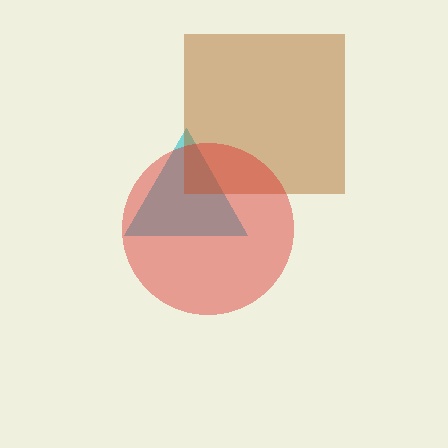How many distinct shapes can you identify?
There are 3 distinct shapes: a cyan triangle, a brown square, a red circle.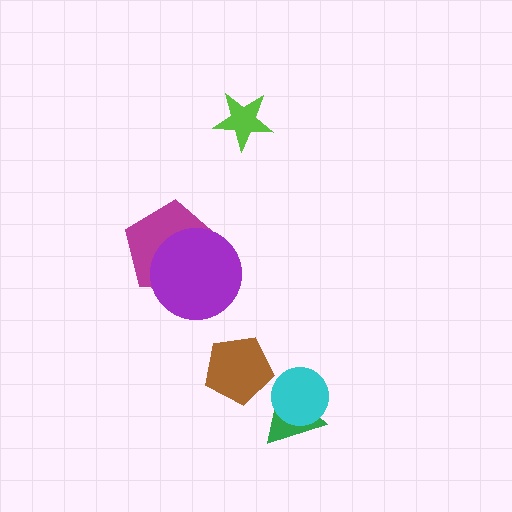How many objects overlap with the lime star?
0 objects overlap with the lime star.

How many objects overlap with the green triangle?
1 object overlaps with the green triangle.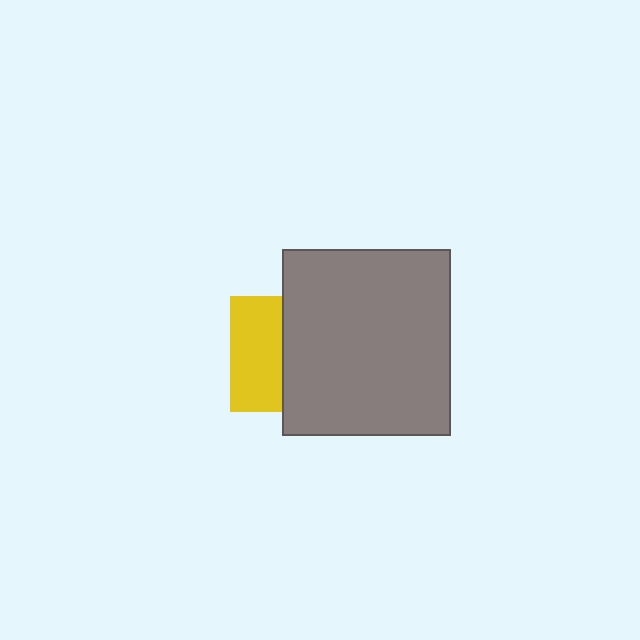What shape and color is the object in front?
The object in front is a gray rectangle.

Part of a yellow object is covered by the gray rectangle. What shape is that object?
It is a square.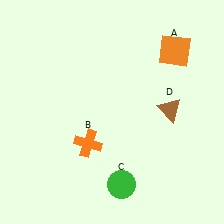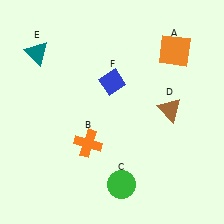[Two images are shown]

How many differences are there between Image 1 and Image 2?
There are 2 differences between the two images.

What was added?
A teal triangle (E), a blue diamond (F) were added in Image 2.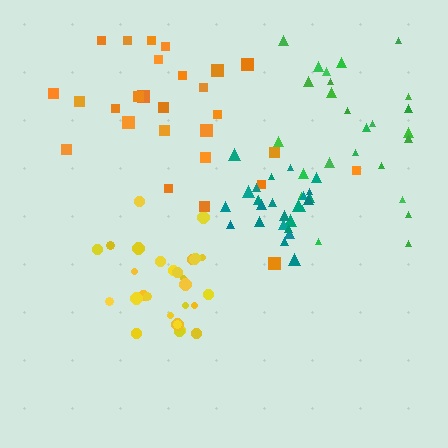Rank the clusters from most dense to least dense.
teal, yellow, orange, green.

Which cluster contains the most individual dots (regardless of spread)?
Yellow (29).